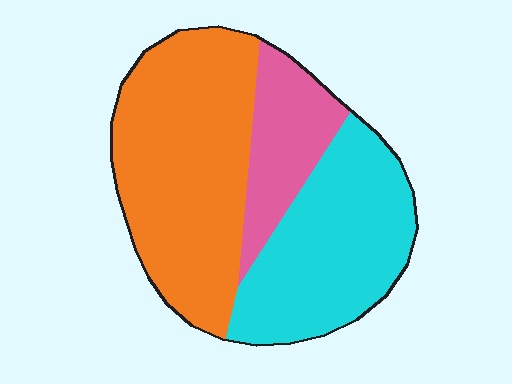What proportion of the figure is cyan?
Cyan covers around 35% of the figure.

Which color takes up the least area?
Pink, at roughly 15%.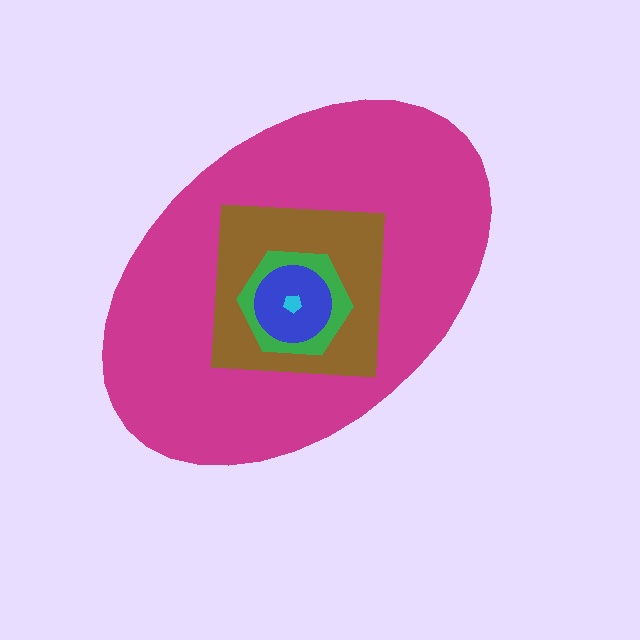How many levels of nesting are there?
5.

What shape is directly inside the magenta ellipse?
The brown square.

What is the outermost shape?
The magenta ellipse.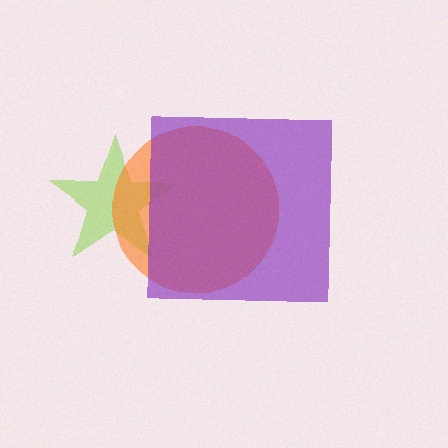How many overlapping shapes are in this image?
There are 3 overlapping shapes in the image.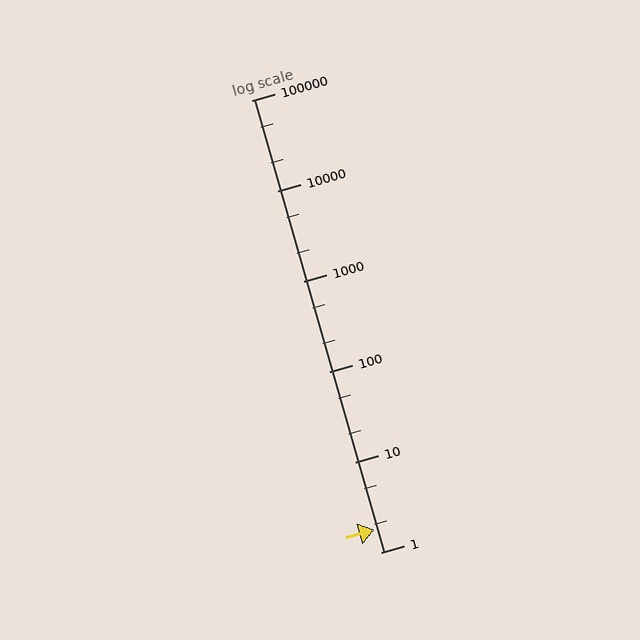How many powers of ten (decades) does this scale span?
The scale spans 5 decades, from 1 to 100000.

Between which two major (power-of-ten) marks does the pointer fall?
The pointer is between 1 and 10.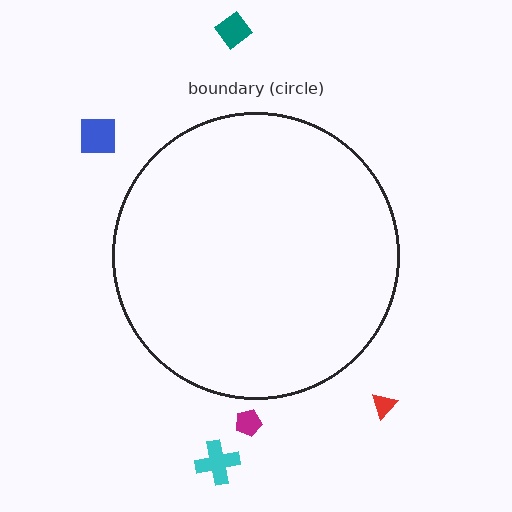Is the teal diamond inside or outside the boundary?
Outside.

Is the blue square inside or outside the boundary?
Outside.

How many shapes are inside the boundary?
0 inside, 5 outside.